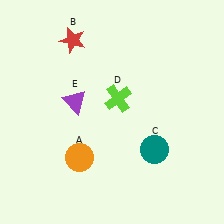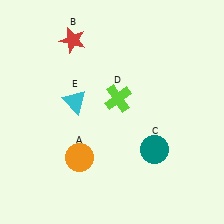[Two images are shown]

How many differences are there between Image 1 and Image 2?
There is 1 difference between the two images.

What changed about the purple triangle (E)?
In Image 1, E is purple. In Image 2, it changed to cyan.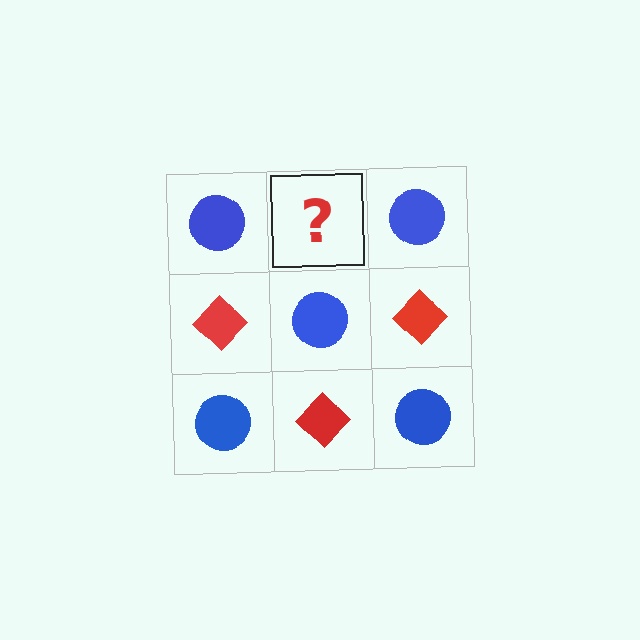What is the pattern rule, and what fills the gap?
The rule is that it alternates blue circle and red diamond in a checkerboard pattern. The gap should be filled with a red diamond.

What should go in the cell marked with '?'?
The missing cell should contain a red diamond.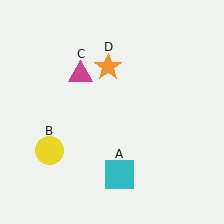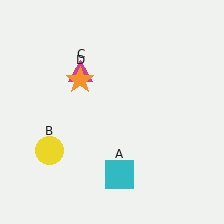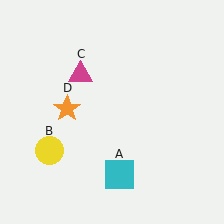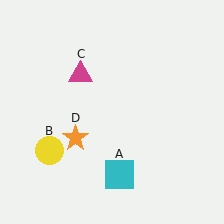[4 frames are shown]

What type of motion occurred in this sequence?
The orange star (object D) rotated counterclockwise around the center of the scene.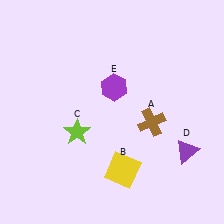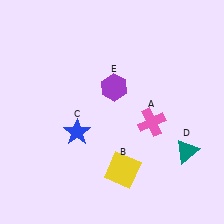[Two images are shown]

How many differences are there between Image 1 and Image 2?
There are 3 differences between the two images.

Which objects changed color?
A changed from brown to pink. C changed from lime to blue. D changed from purple to teal.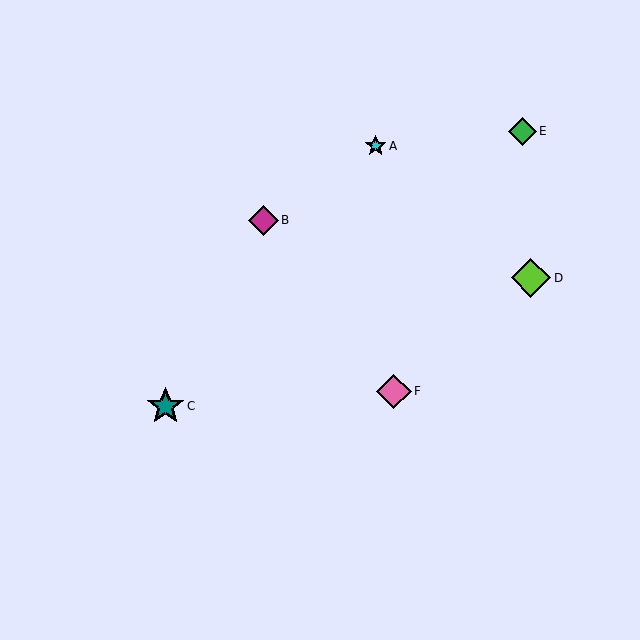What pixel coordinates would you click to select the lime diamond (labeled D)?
Click at (531, 278) to select the lime diamond D.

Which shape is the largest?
The lime diamond (labeled D) is the largest.